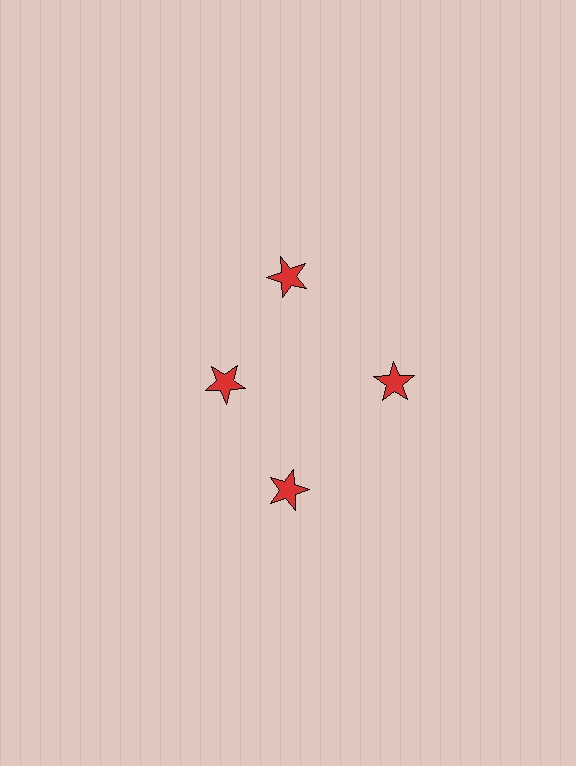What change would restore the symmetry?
The symmetry would be restored by moving it outward, back onto the ring so that all 4 stars sit at equal angles and equal distance from the center.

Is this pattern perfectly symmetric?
No. The 4 red stars are arranged in a ring, but one element near the 9 o'clock position is pulled inward toward the center, breaking the 4-fold rotational symmetry.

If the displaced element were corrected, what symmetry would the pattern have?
It would have 4-fold rotational symmetry — the pattern would map onto itself every 90 degrees.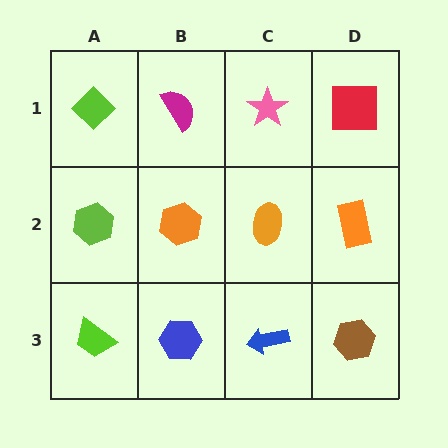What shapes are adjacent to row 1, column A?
A lime hexagon (row 2, column A), a magenta semicircle (row 1, column B).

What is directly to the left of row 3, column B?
A lime trapezoid.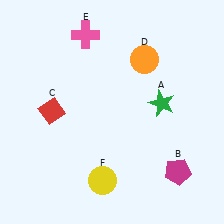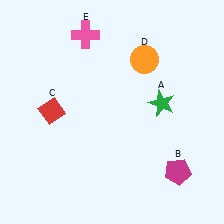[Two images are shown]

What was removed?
The yellow circle (F) was removed in Image 2.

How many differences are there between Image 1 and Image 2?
There is 1 difference between the two images.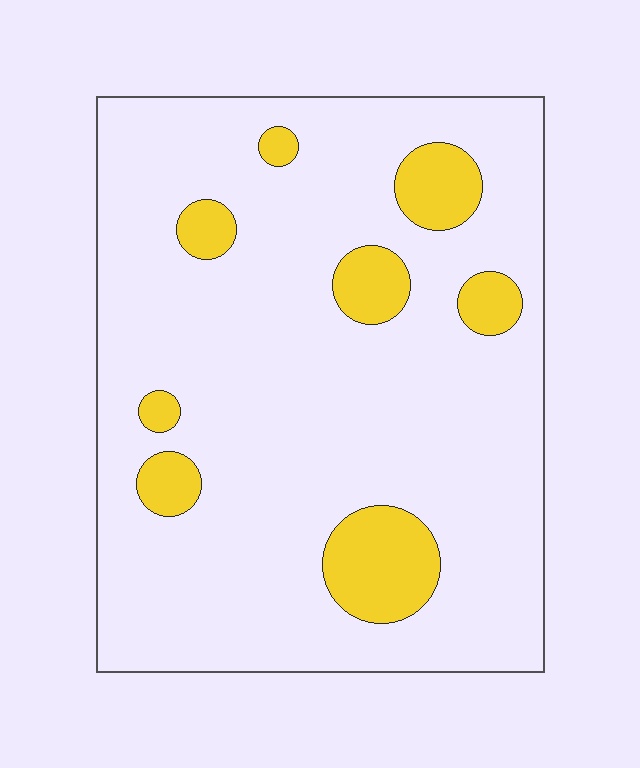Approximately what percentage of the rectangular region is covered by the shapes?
Approximately 15%.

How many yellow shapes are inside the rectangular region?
8.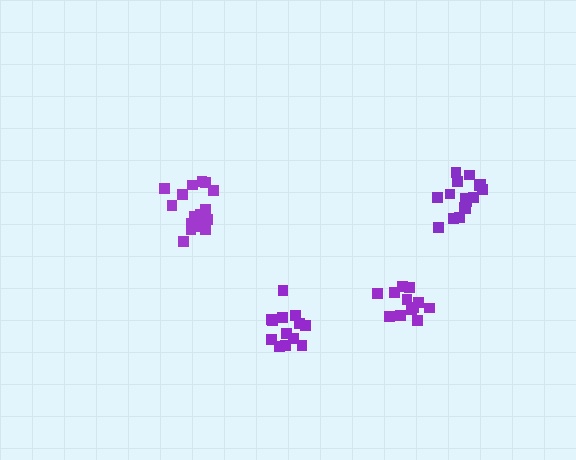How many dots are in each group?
Group 1: 16 dots, Group 2: 13 dots, Group 3: 18 dots, Group 4: 12 dots (59 total).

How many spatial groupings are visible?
There are 4 spatial groupings.